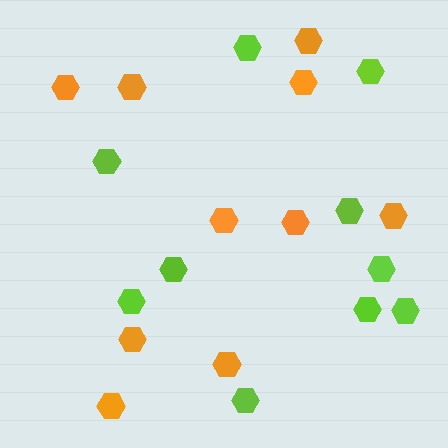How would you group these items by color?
There are 2 groups: one group of lime hexagons (10) and one group of orange hexagons (10).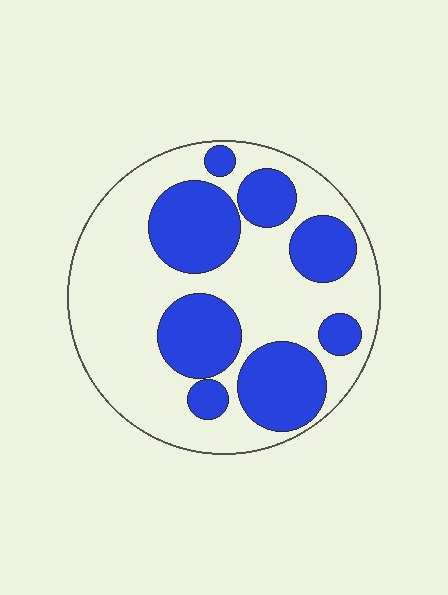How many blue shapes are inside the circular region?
8.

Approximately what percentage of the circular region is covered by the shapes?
Approximately 35%.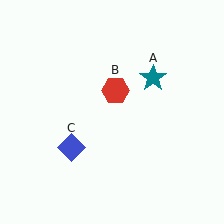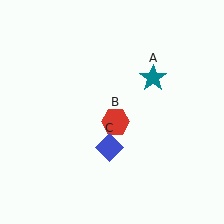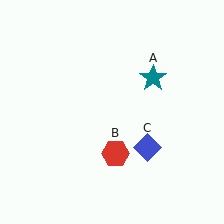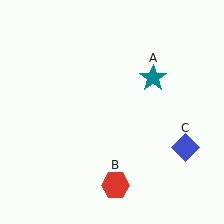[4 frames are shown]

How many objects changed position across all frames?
2 objects changed position: red hexagon (object B), blue diamond (object C).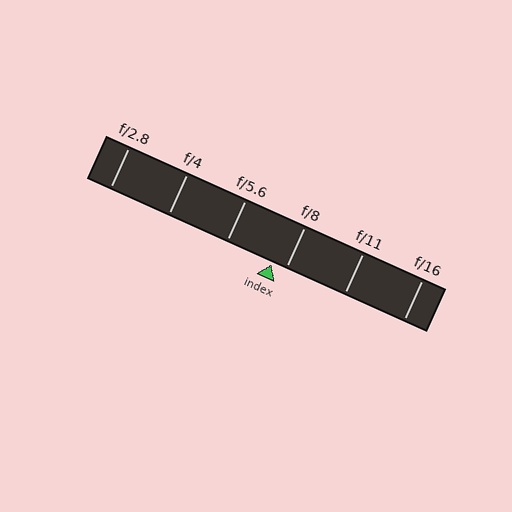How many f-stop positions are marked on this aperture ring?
There are 6 f-stop positions marked.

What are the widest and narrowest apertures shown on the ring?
The widest aperture shown is f/2.8 and the narrowest is f/16.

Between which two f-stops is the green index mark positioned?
The index mark is between f/5.6 and f/8.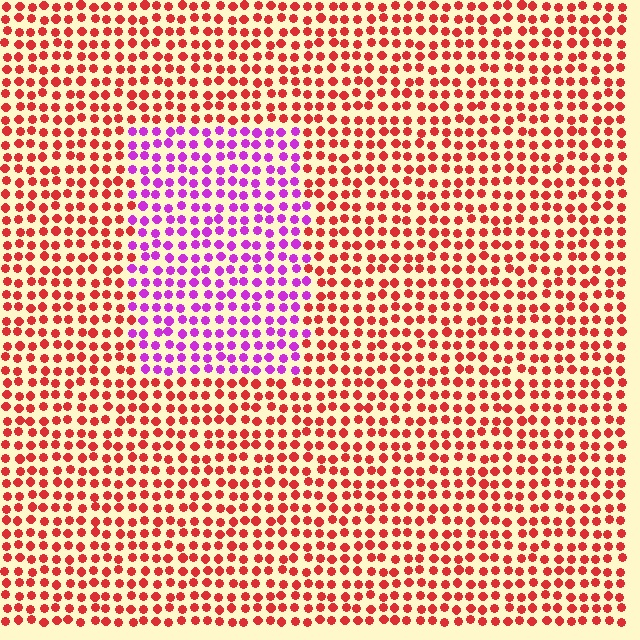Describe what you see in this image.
The image is filled with small red elements in a uniform arrangement. A rectangle-shaped region is visible where the elements are tinted to a slightly different hue, forming a subtle color boundary.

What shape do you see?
I see a rectangle.